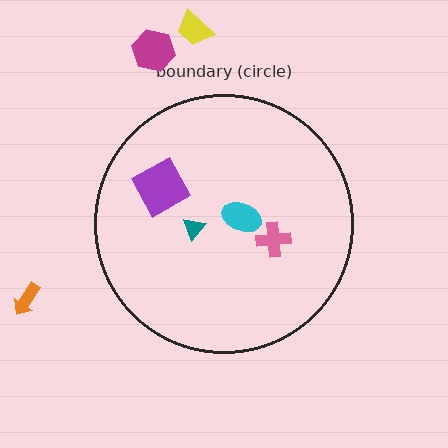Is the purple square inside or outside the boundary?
Inside.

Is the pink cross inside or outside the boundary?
Inside.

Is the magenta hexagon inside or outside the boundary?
Outside.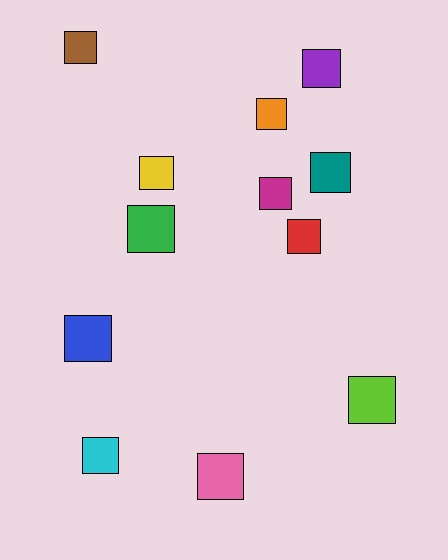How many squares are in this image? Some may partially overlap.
There are 12 squares.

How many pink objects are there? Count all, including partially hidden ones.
There is 1 pink object.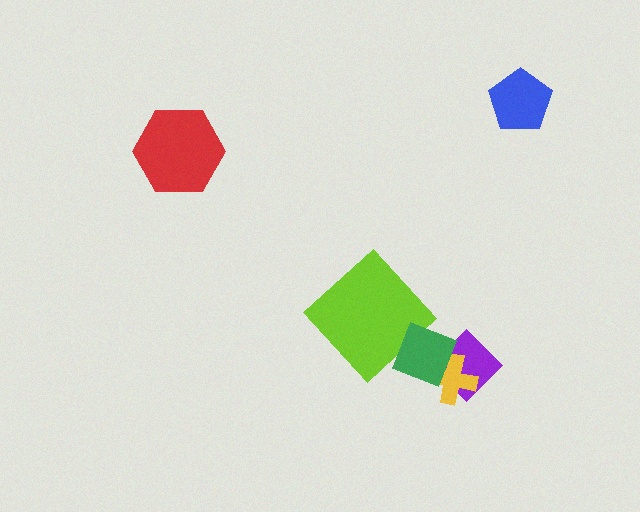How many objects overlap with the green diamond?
3 objects overlap with the green diamond.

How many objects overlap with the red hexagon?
0 objects overlap with the red hexagon.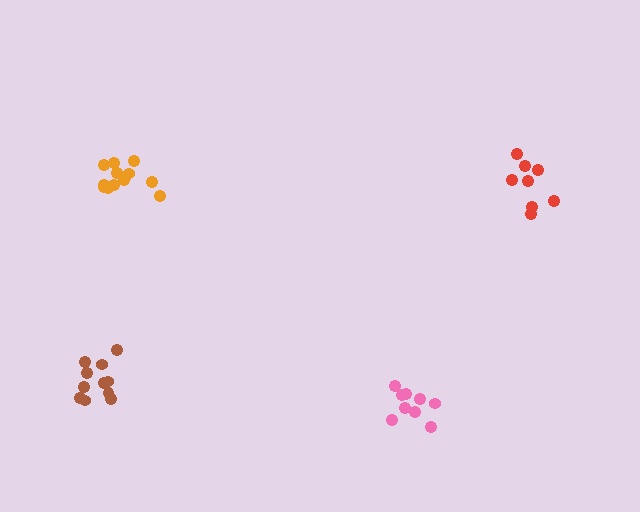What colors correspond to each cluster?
The clusters are colored: orange, pink, red, brown.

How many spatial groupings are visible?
There are 4 spatial groupings.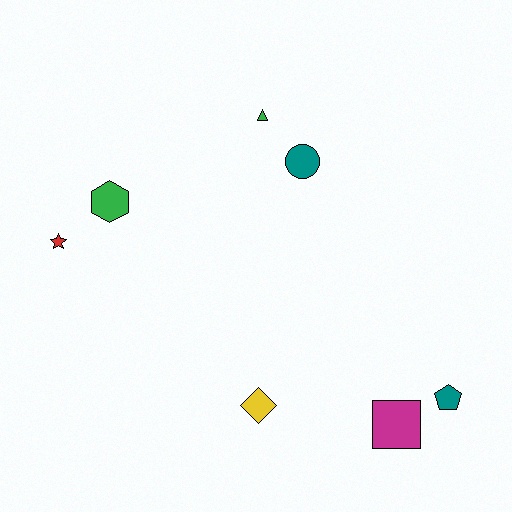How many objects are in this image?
There are 7 objects.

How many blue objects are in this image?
There are no blue objects.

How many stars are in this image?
There is 1 star.